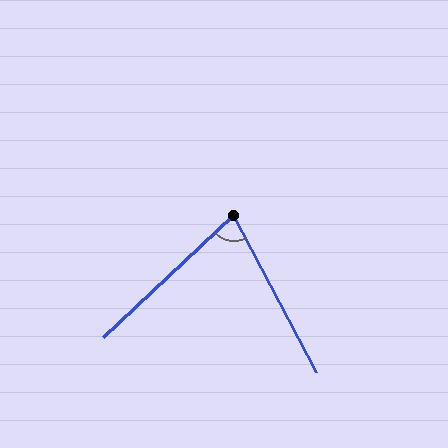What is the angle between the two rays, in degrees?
Approximately 75 degrees.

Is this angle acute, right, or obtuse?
It is acute.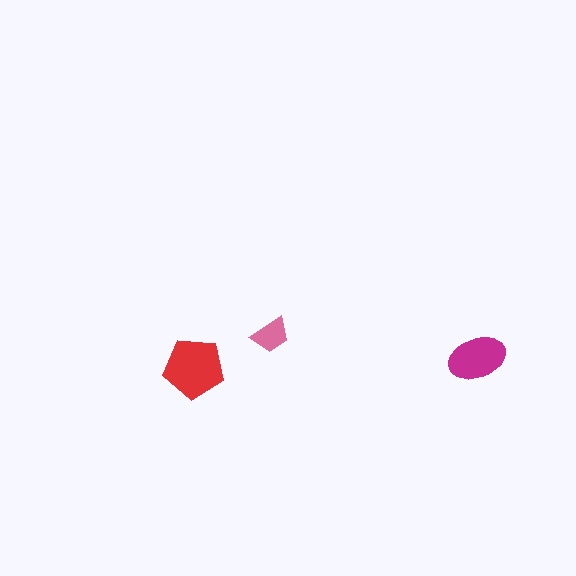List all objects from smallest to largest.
The pink trapezoid, the magenta ellipse, the red pentagon.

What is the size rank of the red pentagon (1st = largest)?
1st.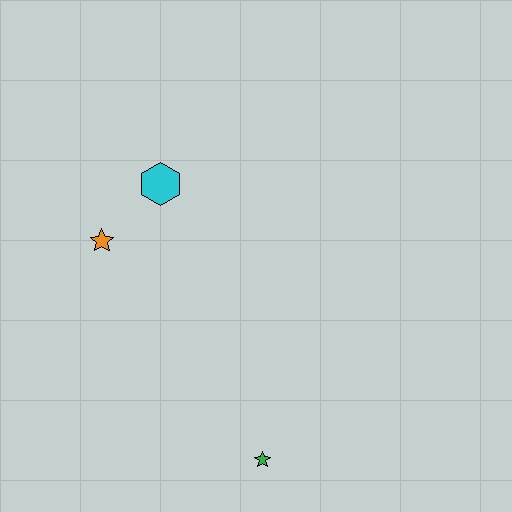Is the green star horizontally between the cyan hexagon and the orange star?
No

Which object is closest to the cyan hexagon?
The orange star is closest to the cyan hexagon.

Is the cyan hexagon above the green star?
Yes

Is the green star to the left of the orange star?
No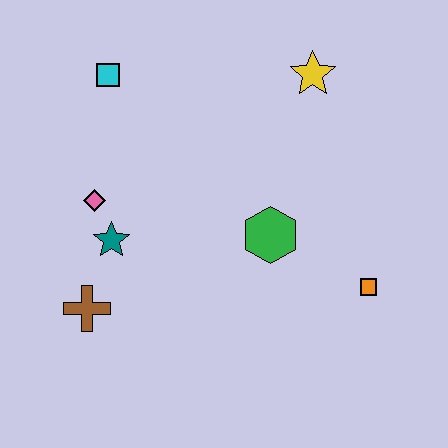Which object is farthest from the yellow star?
The brown cross is farthest from the yellow star.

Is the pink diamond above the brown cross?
Yes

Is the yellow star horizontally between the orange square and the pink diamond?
Yes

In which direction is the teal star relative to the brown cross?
The teal star is above the brown cross.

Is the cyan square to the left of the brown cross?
No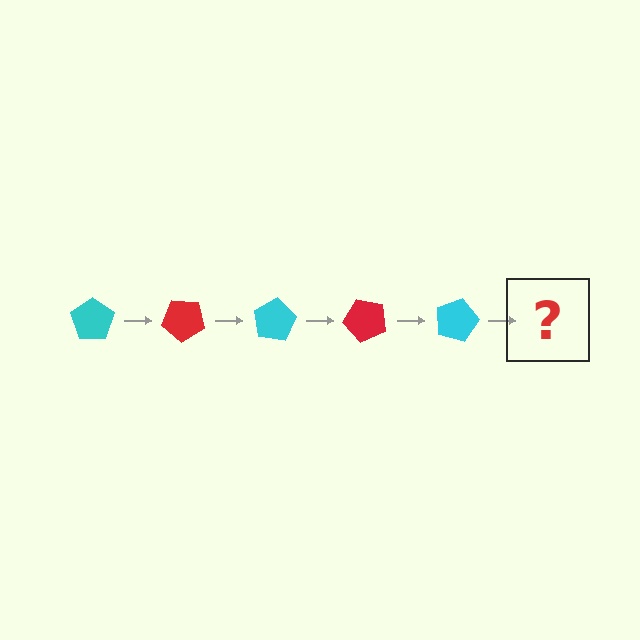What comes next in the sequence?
The next element should be a red pentagon, rotated 200 degrees from the start.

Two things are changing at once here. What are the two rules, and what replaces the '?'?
The two rules are that it rotates 40 degrees each step and the color cycles through cyan and red. The '?' should be a red pentagon, rotated 200 degrees from the start.